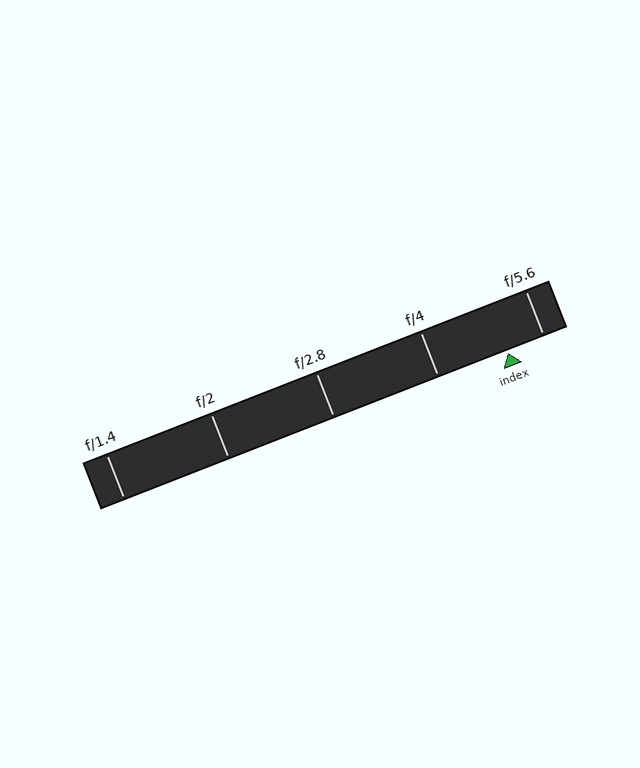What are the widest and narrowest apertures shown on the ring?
The widest aperture shown is f/1.4 and the narrowest is f/5.6.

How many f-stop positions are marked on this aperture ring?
There are 5 f-stop positions marked.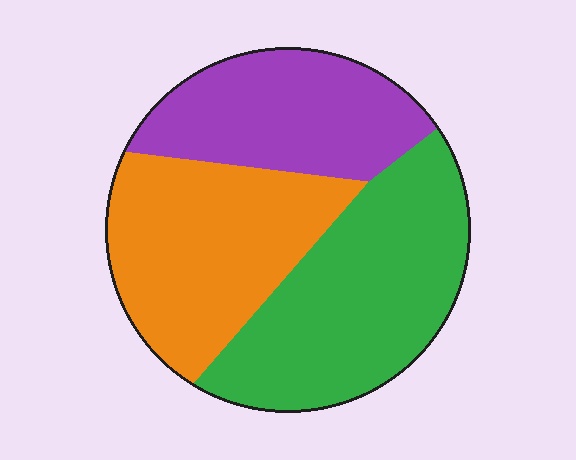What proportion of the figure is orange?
Orange takes up about one third (1/3) of the figure.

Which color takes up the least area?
Purple, at roughly 25%.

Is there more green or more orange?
Green.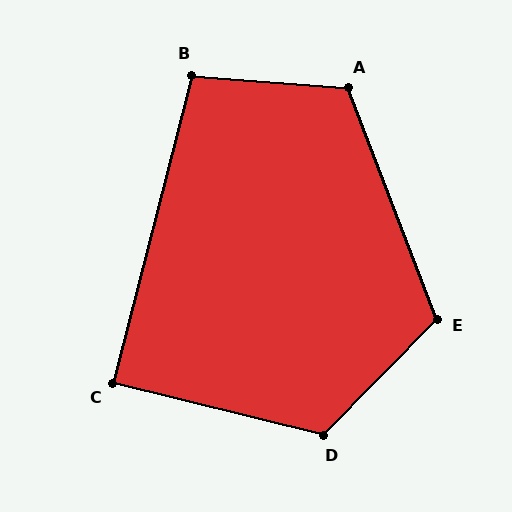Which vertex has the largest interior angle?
D, at approximately 120 degrees.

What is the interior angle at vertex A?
Approximately 116 degrees (obtuse).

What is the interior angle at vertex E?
Approximately 115 degrees (obtuse).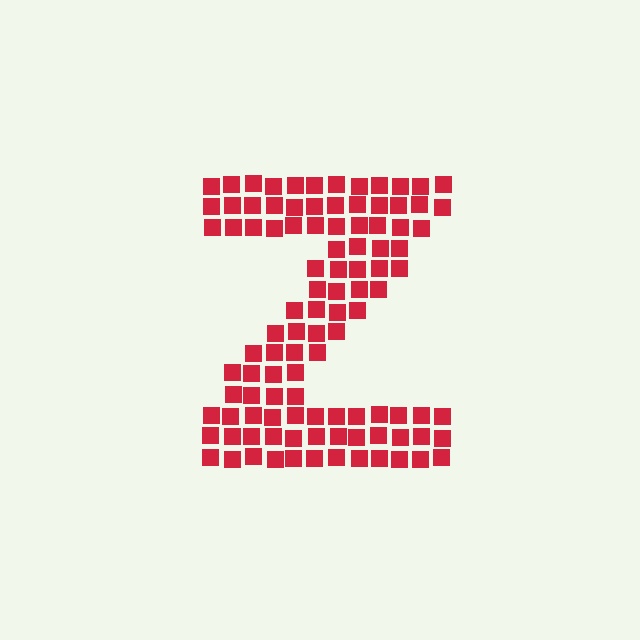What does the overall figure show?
The overall figure shows the letter Z.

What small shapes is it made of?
It is made of small squares.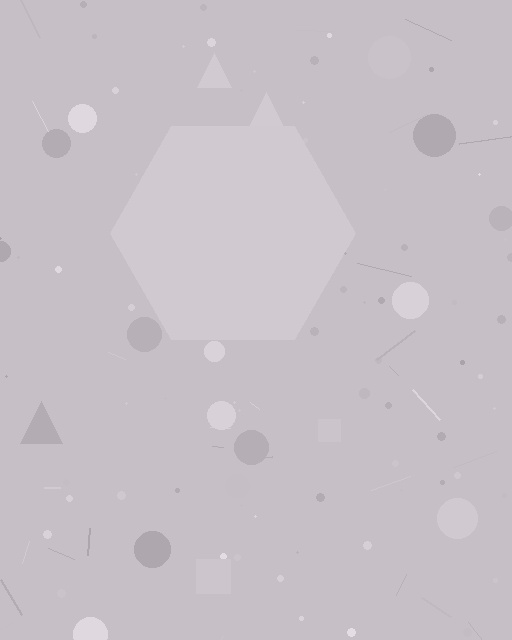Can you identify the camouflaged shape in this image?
The camouflaged shape is a hexagon.